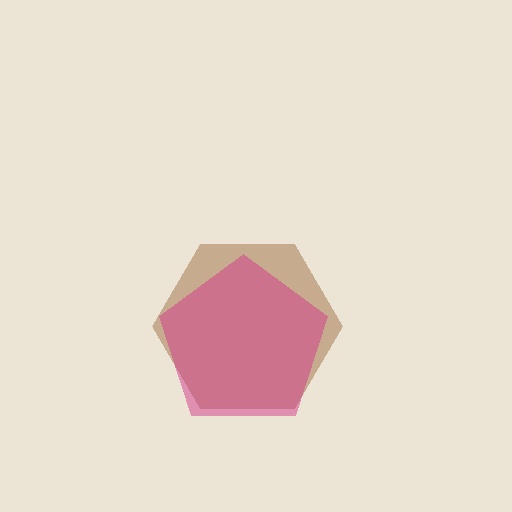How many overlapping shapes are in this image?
There are 2 overlapping shapes in the image.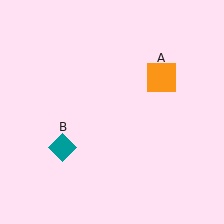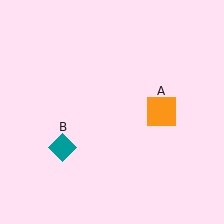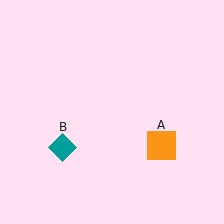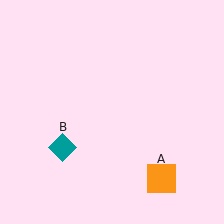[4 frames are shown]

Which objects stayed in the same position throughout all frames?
Teal diamond (object B) remained stationary.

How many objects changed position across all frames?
1 object changed position: orange square (object A).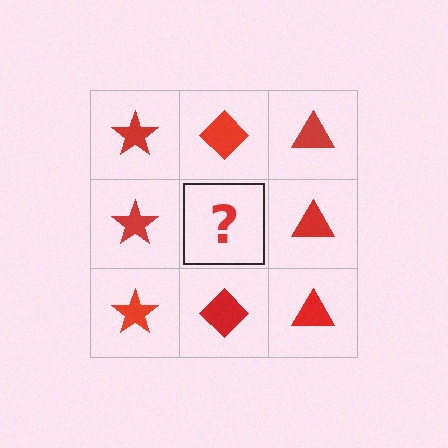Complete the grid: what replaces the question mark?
The question mark should be replaced with a red diamond.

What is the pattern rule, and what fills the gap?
The rule is that each column has a consistent shape. The gap should be filled with a red diamond.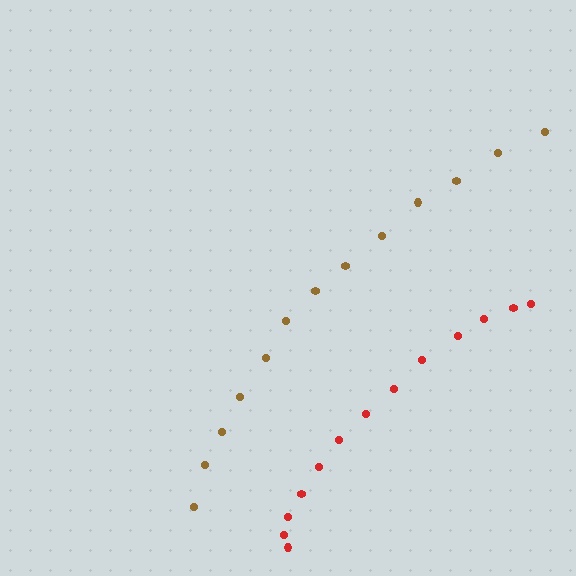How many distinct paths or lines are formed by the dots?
There are 2 distinct paths.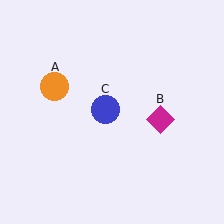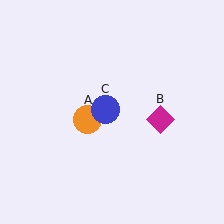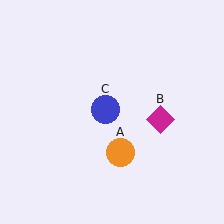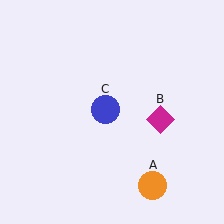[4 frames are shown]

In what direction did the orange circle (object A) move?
The orange circle (object A) moved down and to the right.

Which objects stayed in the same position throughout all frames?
Magenta diamond (object B) and blue circle (object C) remained stationary.